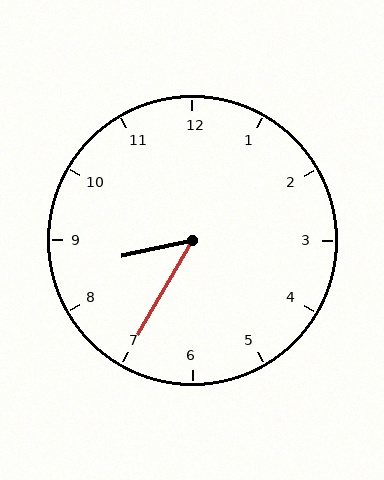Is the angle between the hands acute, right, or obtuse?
It is acute.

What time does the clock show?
8:35.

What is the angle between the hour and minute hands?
Approximately 48 degrees.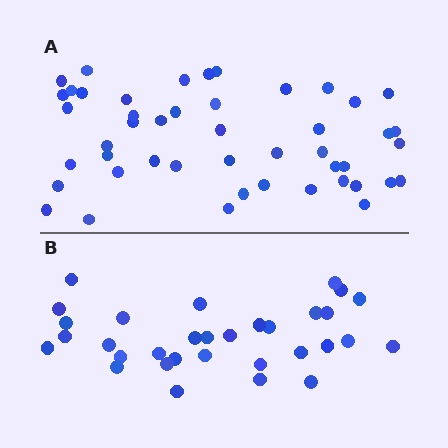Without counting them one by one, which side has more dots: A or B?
Region A (the top region) has more dots.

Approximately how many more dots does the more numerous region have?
Region A has approximately 15 more dots than region B.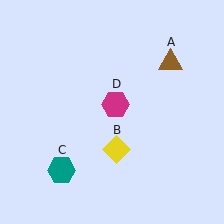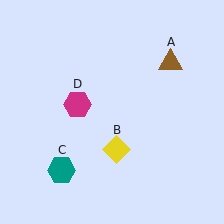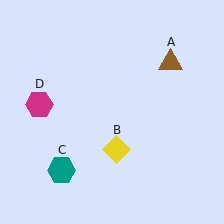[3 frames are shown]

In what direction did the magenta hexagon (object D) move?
The magenta hexagon (object D) moved left.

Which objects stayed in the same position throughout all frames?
Brown triangle (object A) and yellow diamond (object B) and teal hexagon (object C) remained stationary.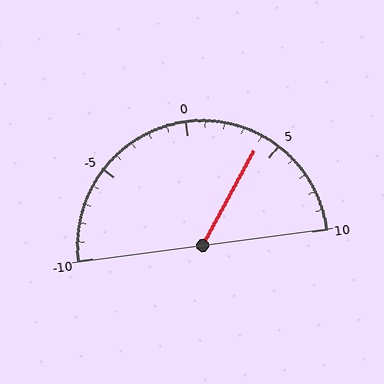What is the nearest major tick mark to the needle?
The nearest major tick mark is 5.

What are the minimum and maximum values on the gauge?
The gauge ranges from -10 to 10.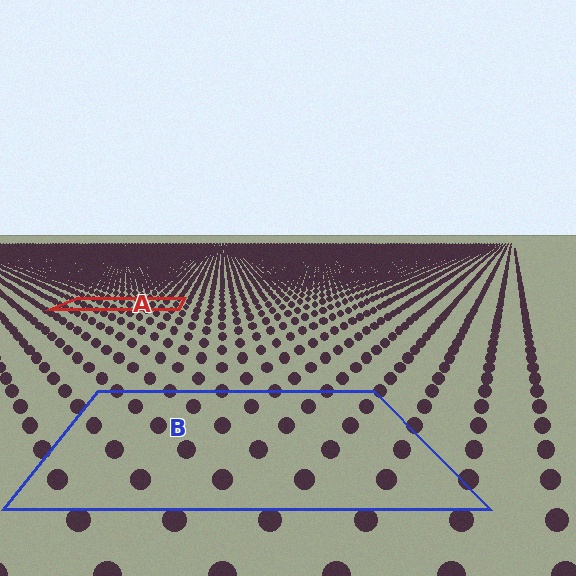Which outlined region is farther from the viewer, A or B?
Region A is farther from the viewer — the texture elements inside it appear smaller and more densely packed.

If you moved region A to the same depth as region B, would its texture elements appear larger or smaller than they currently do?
They would appear larger. At a closer depth, the same texture elements are projected at a bigger on-screen size.